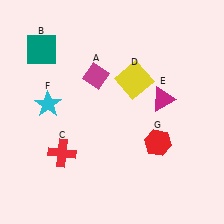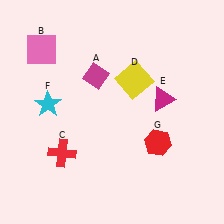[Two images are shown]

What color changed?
The square (B) changed from teal in Image 1 to pink in Image 2.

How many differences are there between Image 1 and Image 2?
There is 1 difference between the two images.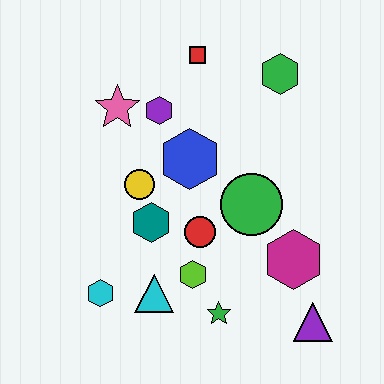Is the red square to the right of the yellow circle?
Yes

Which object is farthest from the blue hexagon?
The purple triangle is farthest from the blue hexagon.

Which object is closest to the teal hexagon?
The yellow circle is closest to the teal hexagon.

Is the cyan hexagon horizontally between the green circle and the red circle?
No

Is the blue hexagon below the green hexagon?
Yes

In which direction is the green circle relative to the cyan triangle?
The green circle is to the right of the cyan triangle.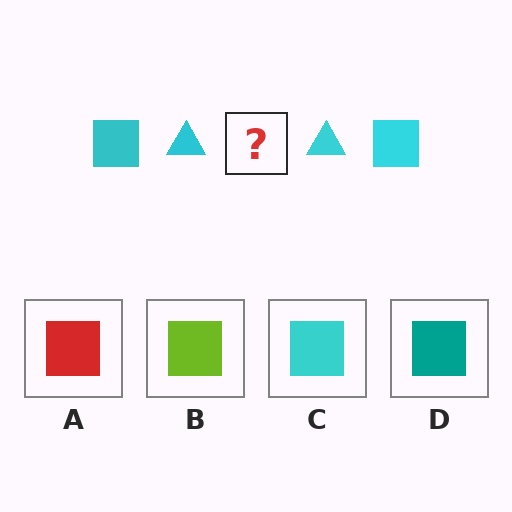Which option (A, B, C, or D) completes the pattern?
C.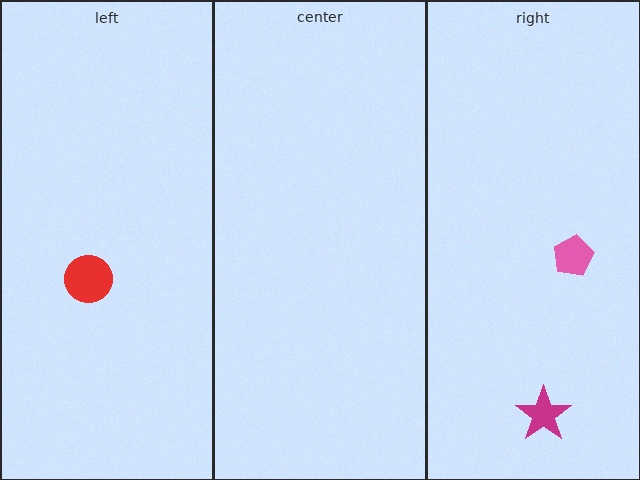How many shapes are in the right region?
2.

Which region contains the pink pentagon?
The right region.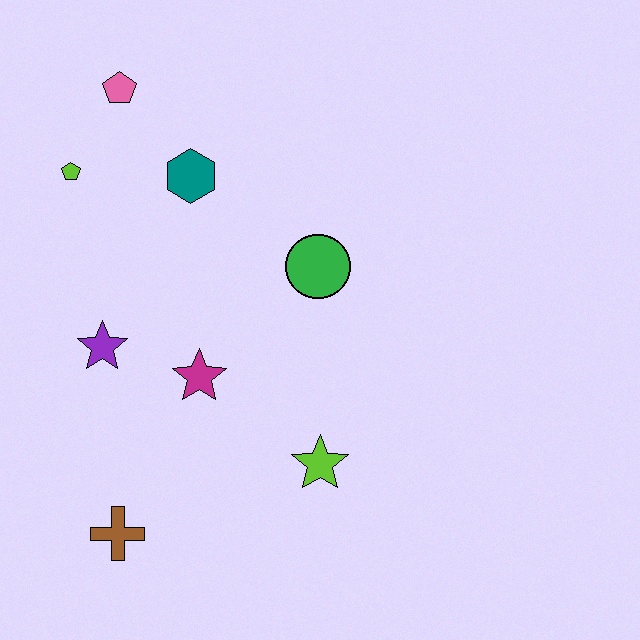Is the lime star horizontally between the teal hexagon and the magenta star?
No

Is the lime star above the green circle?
No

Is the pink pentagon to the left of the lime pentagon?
No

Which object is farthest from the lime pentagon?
The lime star is farthest from the lime pentagon.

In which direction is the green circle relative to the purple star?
The green circle is to the right of the purple star.